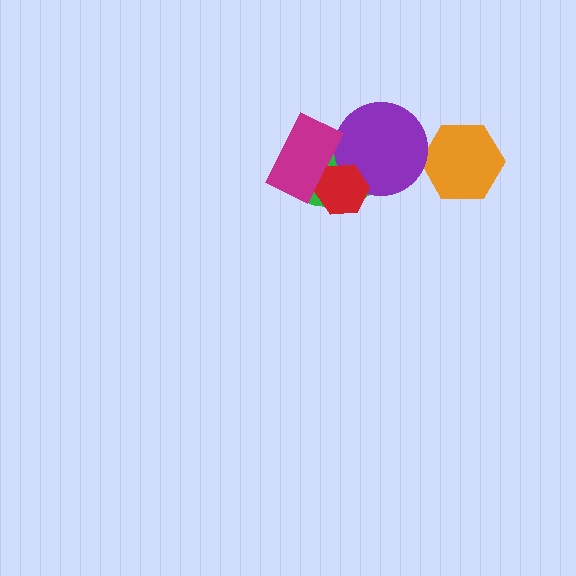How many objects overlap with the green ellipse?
3 objects overlap with the green ellipse.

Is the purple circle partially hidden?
Yes, it is partially covered by another shape.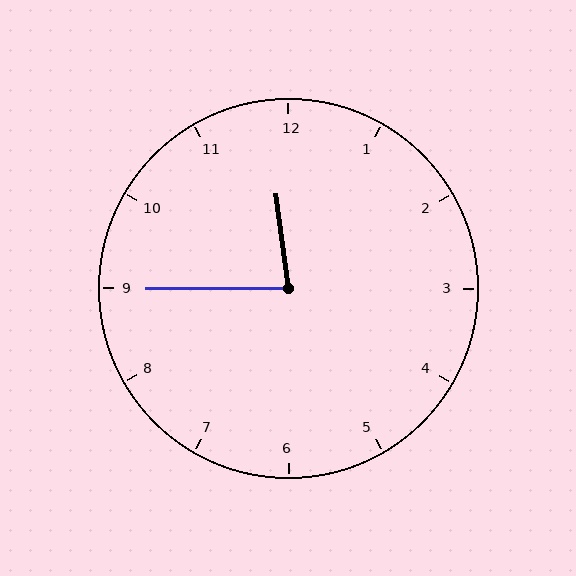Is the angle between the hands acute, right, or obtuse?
It is acute.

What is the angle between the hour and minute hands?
Approximately 82 degrees.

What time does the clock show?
11:45.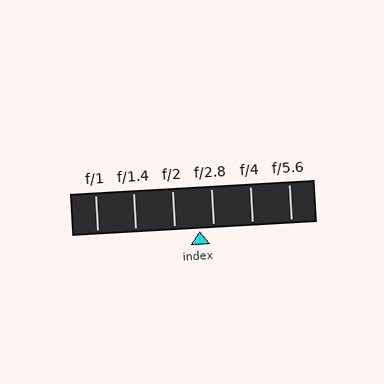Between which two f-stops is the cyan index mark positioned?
The index mark is between f/2 and f/2.8.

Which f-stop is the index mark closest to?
The index mark is closest to f/2.8.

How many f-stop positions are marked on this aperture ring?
There are 6 f-stop positions marked.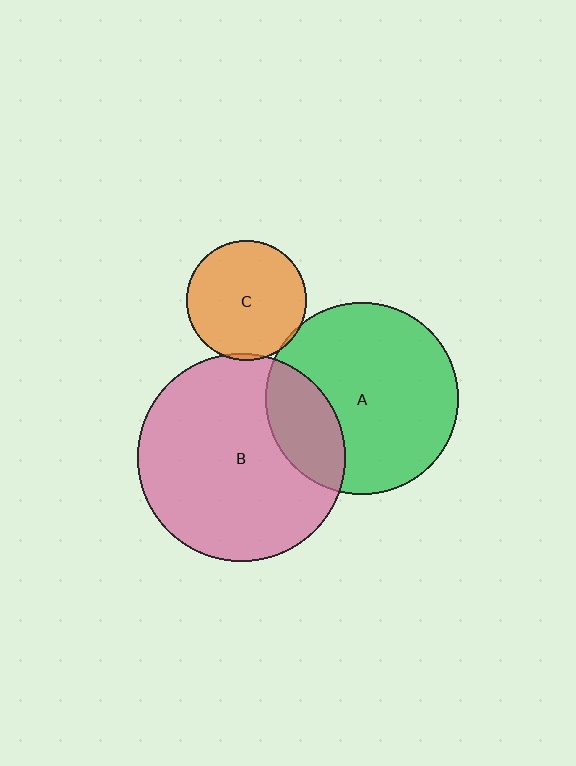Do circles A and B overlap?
Yes.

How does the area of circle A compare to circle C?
Approximately 2.6 times.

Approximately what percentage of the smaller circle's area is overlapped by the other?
Approximately 25%.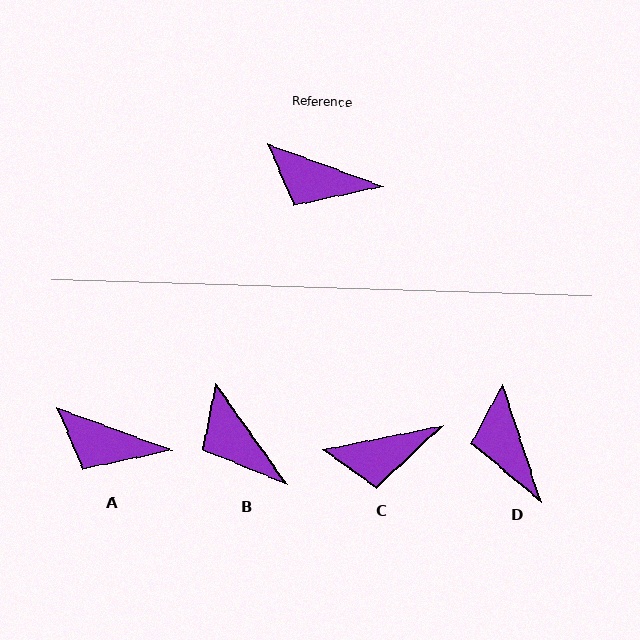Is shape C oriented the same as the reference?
No, it is off by about 32 degrees.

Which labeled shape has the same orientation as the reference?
A.